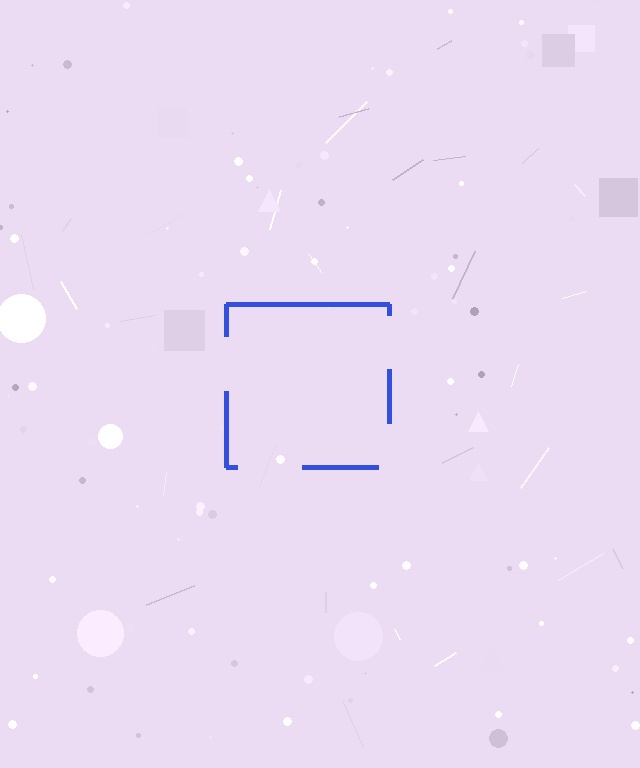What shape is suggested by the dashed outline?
The dashed outline suggests a square.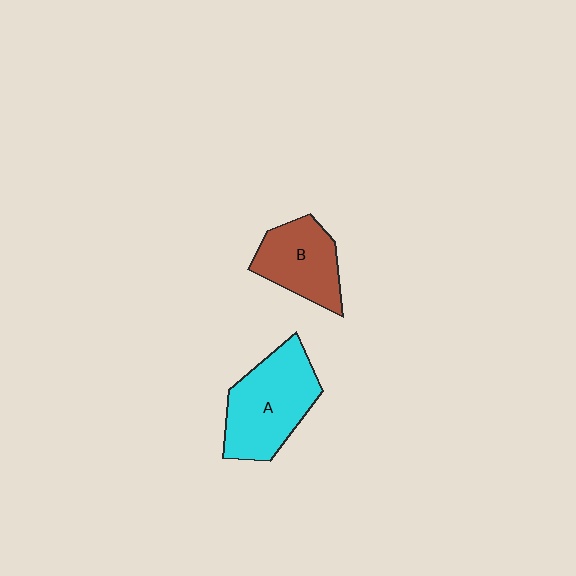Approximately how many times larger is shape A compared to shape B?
Approximately 1.4 times.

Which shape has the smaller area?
Shape B (brown).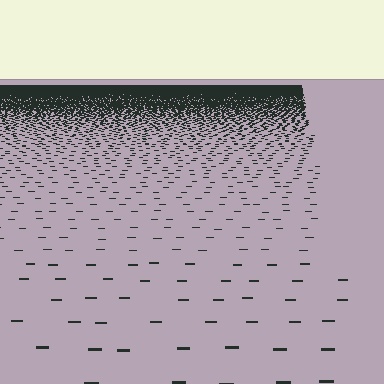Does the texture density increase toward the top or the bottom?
Density increases toward the top.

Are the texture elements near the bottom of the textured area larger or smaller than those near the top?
Larger. Near the bottom, elements are closer to the viewer and appear at a bigger on-screen size.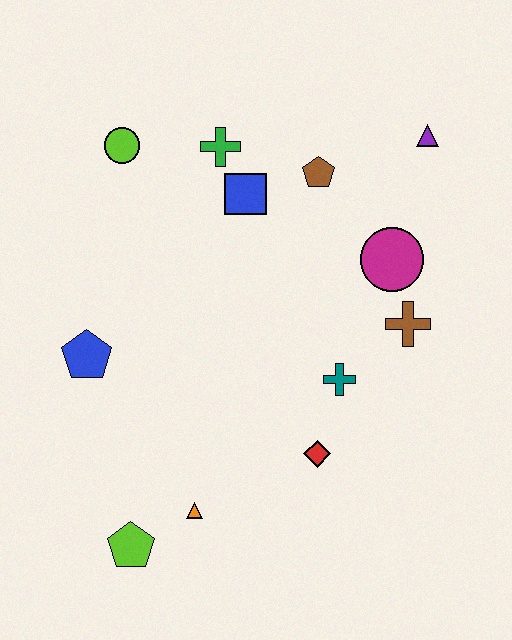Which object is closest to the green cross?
The blue square is closest to the green cross.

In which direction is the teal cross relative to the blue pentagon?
The teal cross is to the right of the blue pentagon.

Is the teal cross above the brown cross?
No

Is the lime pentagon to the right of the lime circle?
Yes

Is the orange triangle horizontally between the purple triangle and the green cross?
No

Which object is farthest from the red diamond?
The lime circle is farthest from the red diamond.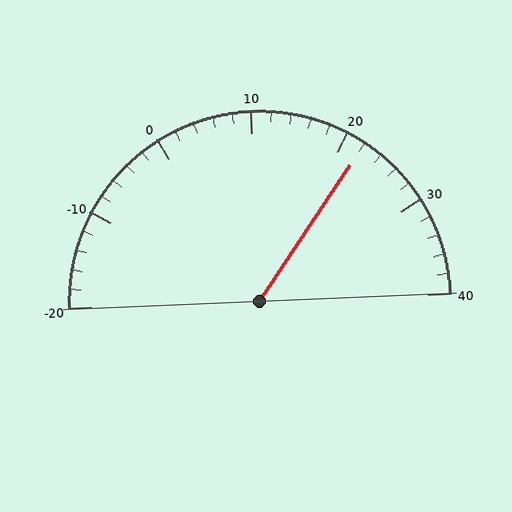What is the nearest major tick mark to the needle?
The nearest major tick mark is 20.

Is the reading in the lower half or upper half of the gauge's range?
The reading is in the upper half of the range (-20 to 40).